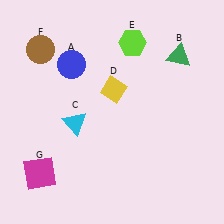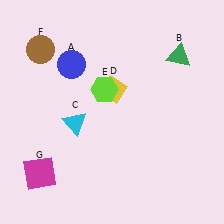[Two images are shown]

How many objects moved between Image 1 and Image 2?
1 object moved between the two images.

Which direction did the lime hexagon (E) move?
The lime hexagon (E) moved down.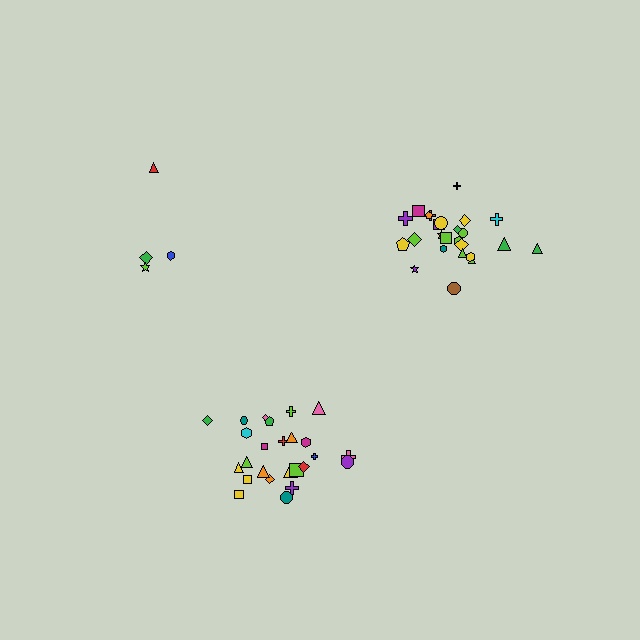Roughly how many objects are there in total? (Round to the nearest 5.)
Roughly 55 objects in total.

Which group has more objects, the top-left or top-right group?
The top-right group.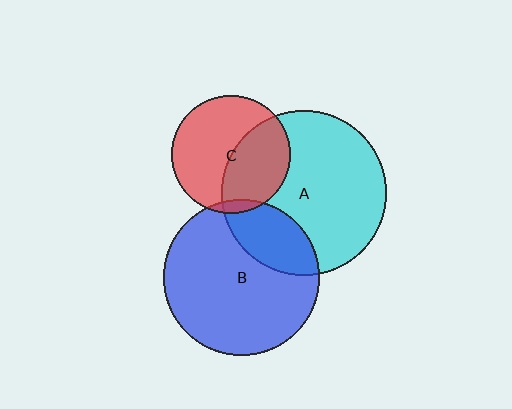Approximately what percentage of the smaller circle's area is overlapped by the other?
Approximately 5%.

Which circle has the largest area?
Circle A (cyan).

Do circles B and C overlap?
Yes.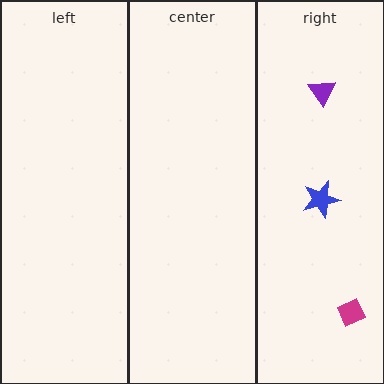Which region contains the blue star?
The right region.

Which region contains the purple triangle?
The right region.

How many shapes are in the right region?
3.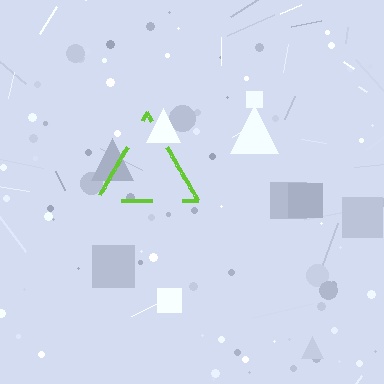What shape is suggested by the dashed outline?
The dashed outline suggests a triangle.